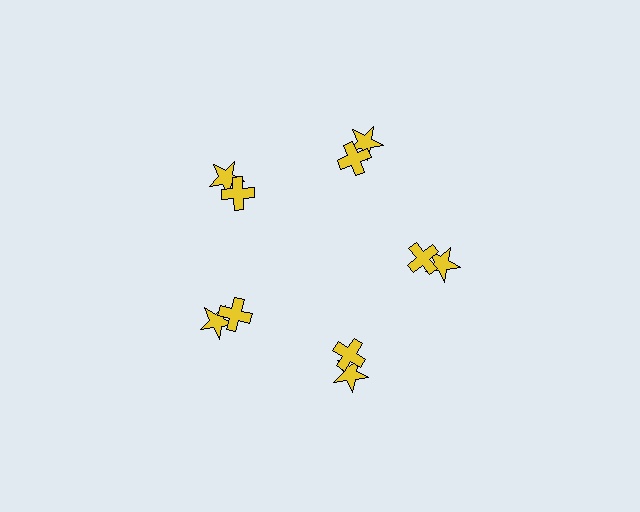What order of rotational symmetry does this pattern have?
This pattern has 5-fold rotational symmetry.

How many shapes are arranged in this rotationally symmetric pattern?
There are 10 shapes, arranged in 5 groups of 2.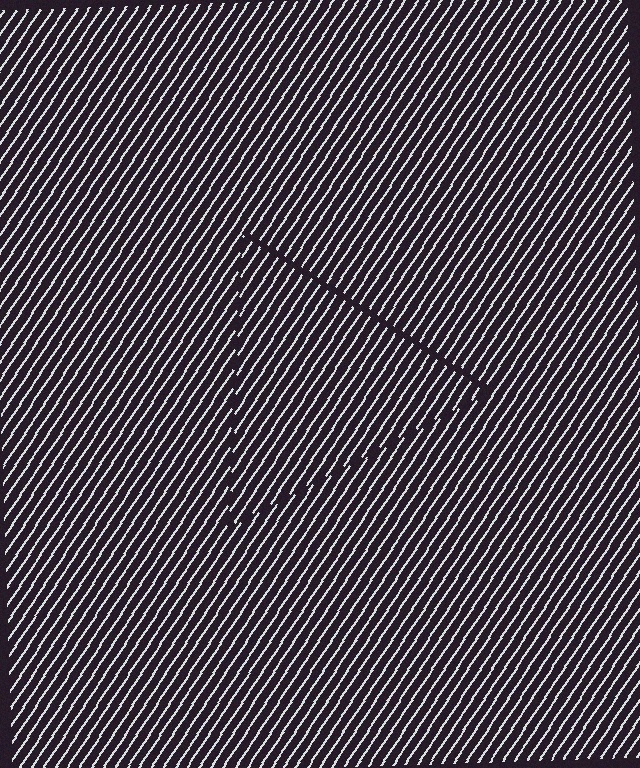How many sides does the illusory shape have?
3 sides — the line-ends trace a triangle.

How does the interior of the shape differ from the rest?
The interior of the shape contains the same grating, shifted by half a period — the contour is defined by the phase discontinuity where line-ends from the inner and outer gratings abut.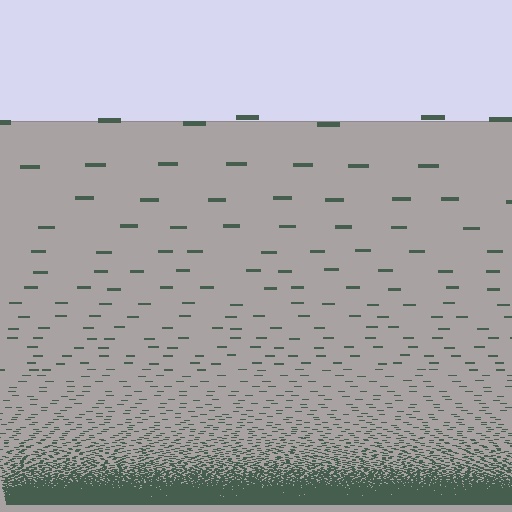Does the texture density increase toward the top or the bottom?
Density increases toward the bottom.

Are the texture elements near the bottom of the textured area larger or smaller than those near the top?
Smaller. The gradient is inverted — elements near the bottom are smaller and denser.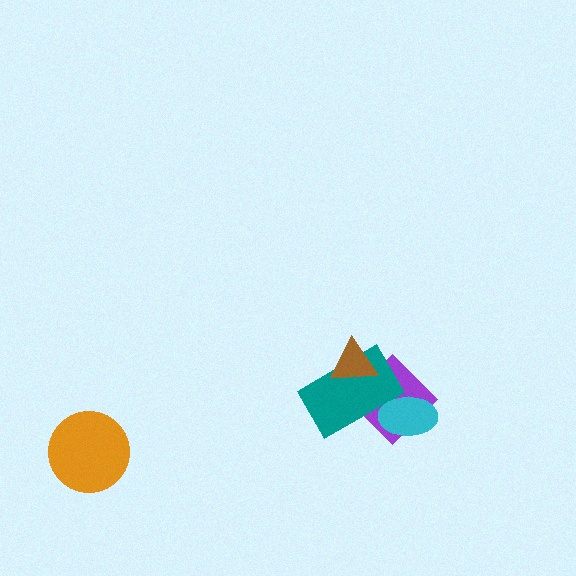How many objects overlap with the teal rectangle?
3 objects overlap with the teal rectangle.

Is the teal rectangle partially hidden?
Yes, it is partially covered by another shape.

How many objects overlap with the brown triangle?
2 objects overlap with the brown triangle.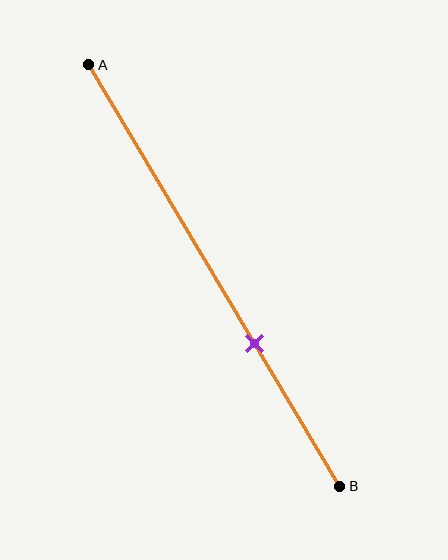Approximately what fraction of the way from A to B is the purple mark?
The purple mark is approximately 65% of the way from A to B.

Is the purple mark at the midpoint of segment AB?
No, the mark is at about 65% from A, not at the 50% midpoint.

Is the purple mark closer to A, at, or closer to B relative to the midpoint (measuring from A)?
The purple mark is closer to point B than the midpoint of segment AB.